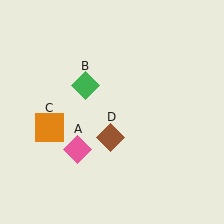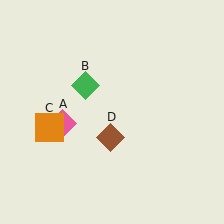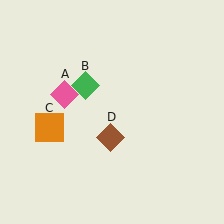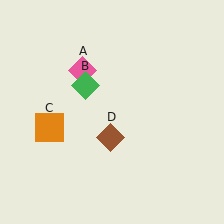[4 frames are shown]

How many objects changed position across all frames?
1 object changed position: pink diamond (object A).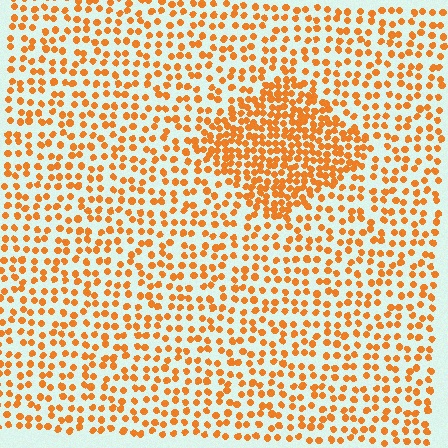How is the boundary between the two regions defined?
The boundary is defined by a change in element density (approximately 2.1x ratio). All elements are the same color, size, and shape.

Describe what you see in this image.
The image contains small orange elements arranged at two different densities. A diamond-shaped region is visible where the elements are more densely packed than the surrounding area.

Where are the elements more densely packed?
The elements are more densely packed inside the diamond boundary.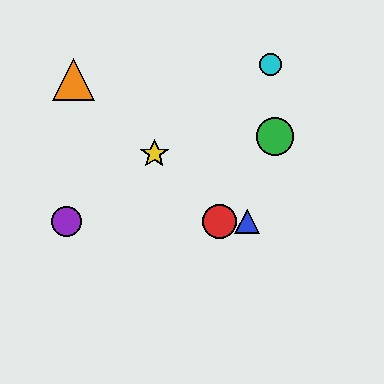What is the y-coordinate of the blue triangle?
The blue triangle is at y≈222.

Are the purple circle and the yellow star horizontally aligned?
No, the purple circle is at y≈222 and the yellow star is at y≈154.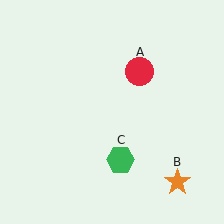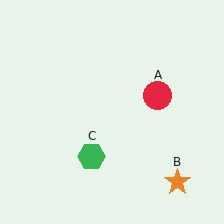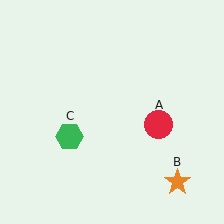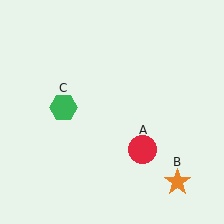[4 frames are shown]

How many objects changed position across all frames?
2 objects changed position: red circle (object A), green hexagon (object C).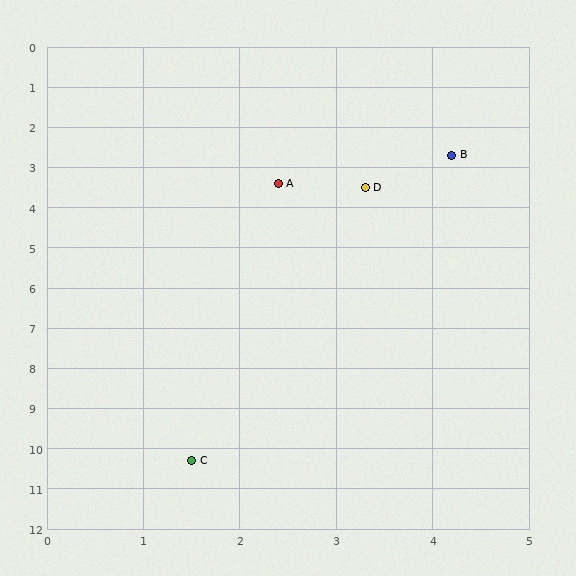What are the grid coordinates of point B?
Point B is at approximately (4.2, 2.7).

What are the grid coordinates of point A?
Point A is at approximately (2.4, 3.4).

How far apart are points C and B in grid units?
Points C and B are about 8.1 grid units apart.